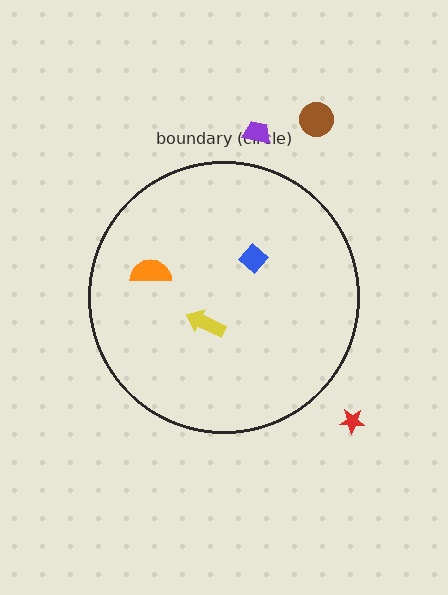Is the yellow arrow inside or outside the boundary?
Inside.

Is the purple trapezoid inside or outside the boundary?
Outside.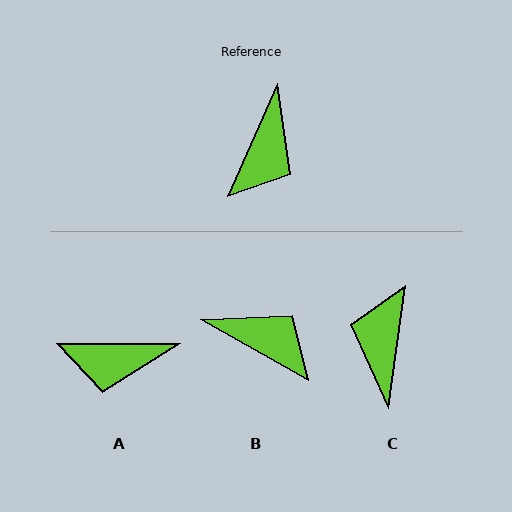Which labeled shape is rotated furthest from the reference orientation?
C, about 164 degrees away.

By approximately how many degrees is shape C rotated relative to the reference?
Approximately 164 degrees clockwise.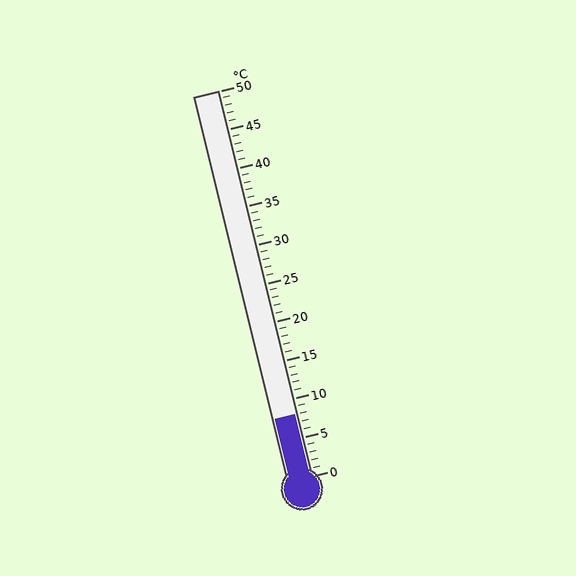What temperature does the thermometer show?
The thermometer shows approximately 8°C.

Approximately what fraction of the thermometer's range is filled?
The thermometer is filled to approximately 15% of its range.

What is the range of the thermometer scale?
The thermometer scale ranges from 0°C to 50°C.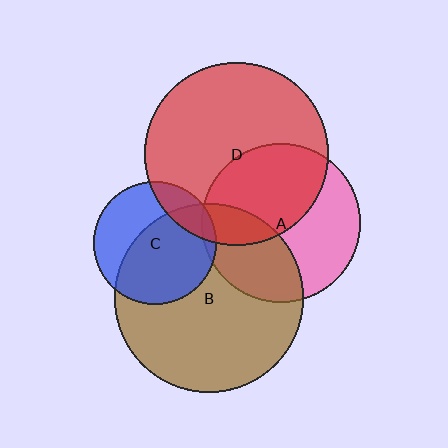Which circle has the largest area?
Circle B (brown).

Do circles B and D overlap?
Yes.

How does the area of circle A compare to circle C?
Approximately 1.7 times.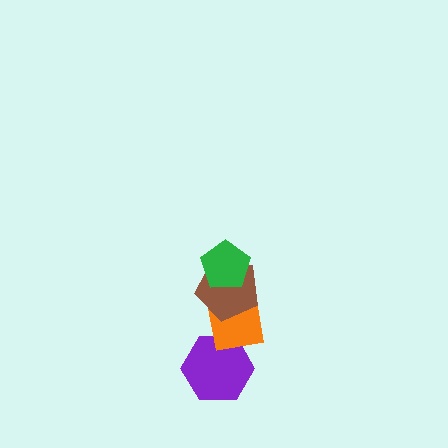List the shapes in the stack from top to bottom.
From top to bottom: the green pentagon, the brown pentagon, the orange square, the purple hexagon.